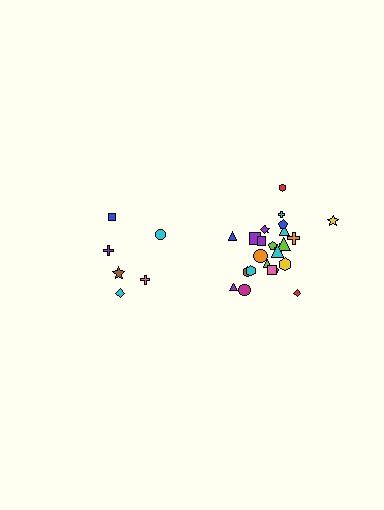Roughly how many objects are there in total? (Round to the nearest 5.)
Roughly 30 objects in total.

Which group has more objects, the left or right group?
The right group.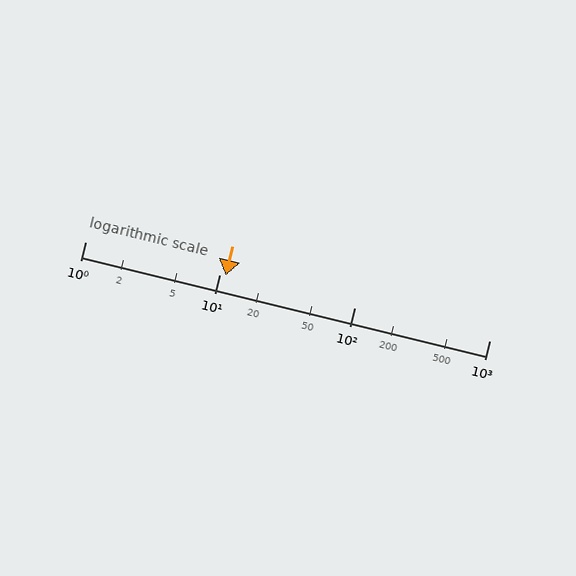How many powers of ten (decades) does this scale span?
The scale spans 3 decades, from 1 to 1000.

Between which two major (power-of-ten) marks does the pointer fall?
The pointer is between 10 and 100.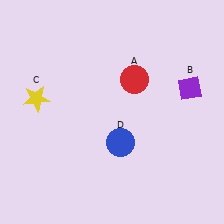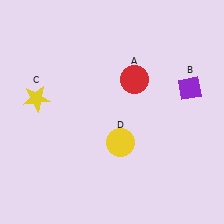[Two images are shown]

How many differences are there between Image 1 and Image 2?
There is 1 difference between the two images.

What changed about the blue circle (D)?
In Image 1, D is blue. In Image 2, it changed to yellow.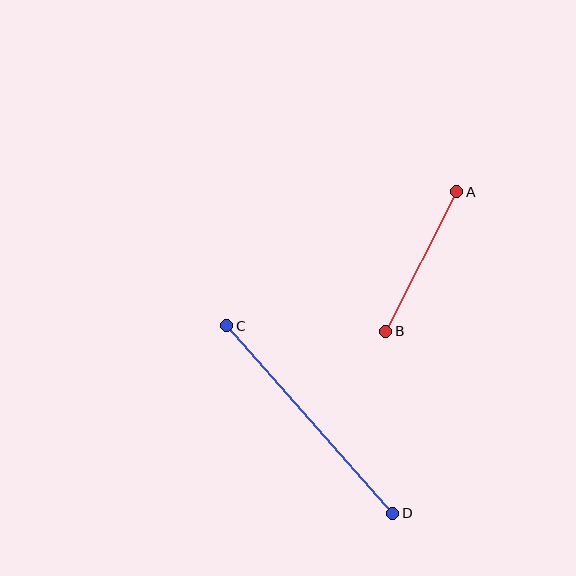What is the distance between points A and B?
The distance is approximately 156 pixels.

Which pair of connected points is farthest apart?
Points C and D are farthest apart.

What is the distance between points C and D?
The distance is approximately 250 pixels.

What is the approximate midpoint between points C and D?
The midpoint is at approximately (310, 419) pixels.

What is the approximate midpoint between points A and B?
The midpoint is at approximately (421, 262) pixels.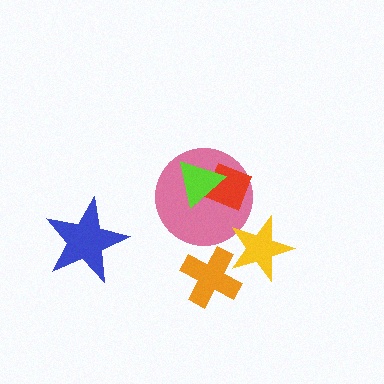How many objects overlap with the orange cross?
1 object overlaps with the orange cross.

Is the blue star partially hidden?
No, no other shape covers it.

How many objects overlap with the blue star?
0 objects overlap with the blue star.